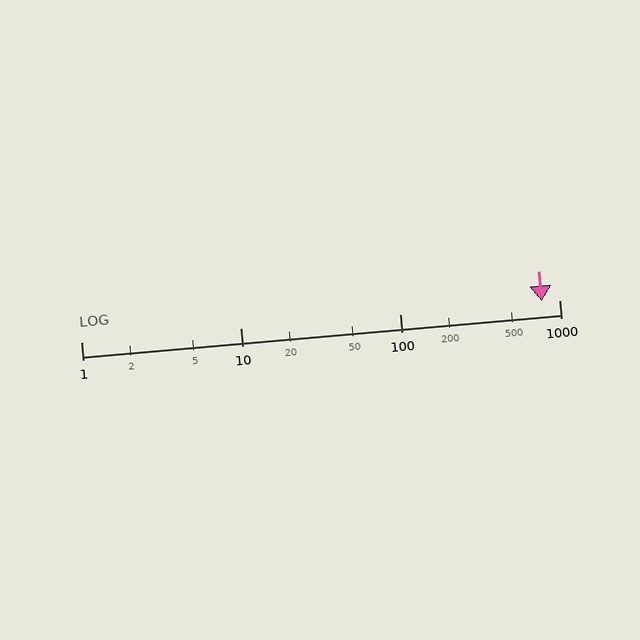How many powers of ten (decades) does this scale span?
The scale spans 3 decades, from 1 to 1000.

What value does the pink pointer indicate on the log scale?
The pointer indicates approximately 780.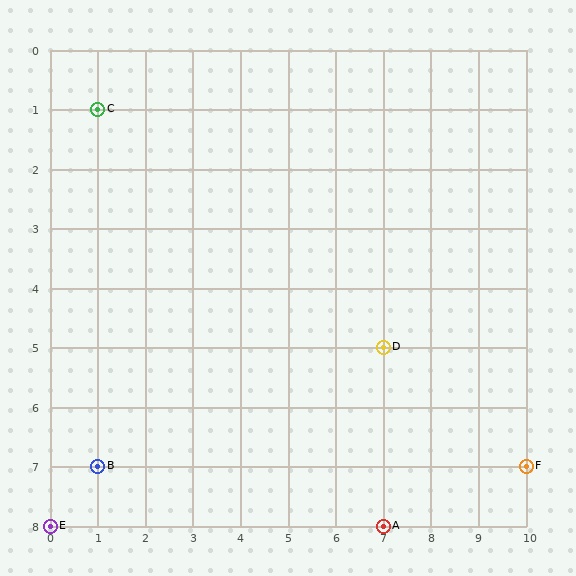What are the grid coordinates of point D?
Point D is at grid coordinates (7, 5).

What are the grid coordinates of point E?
Point E is at grid coordinates (0, 8).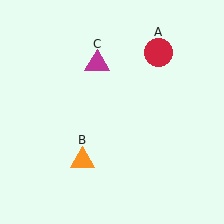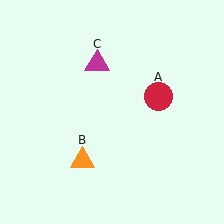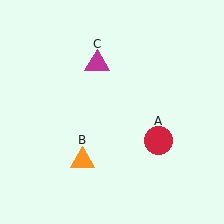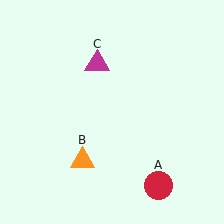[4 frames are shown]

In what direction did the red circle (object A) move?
The red circle (object A) moved down.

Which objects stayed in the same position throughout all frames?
Orange triangle (object B) and magenta triangle (object C) remained stationary.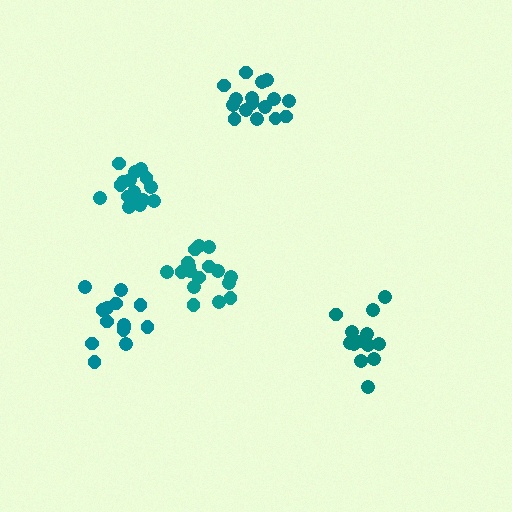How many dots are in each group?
Group 1: 17 dots, Group 2: 13 dots, Group 3: 16 dots, Group 4: 17 dots, Group 5: 14 dots (77 total).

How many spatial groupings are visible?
There are 5 spatial groupings.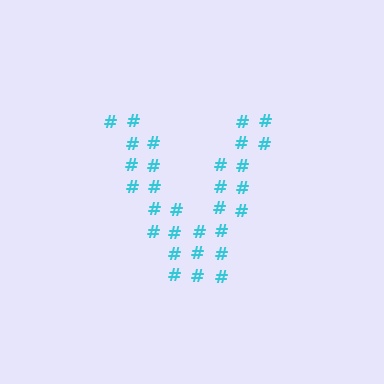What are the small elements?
The small elements are hash symbols.